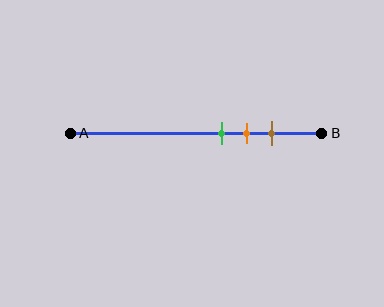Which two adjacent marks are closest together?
The green and orange marks are the closest adjacent pair.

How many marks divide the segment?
There are 3 marks dividing the segment.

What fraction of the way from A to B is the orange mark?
The orange mark is approximately 70% (0.7) of the way from A to B.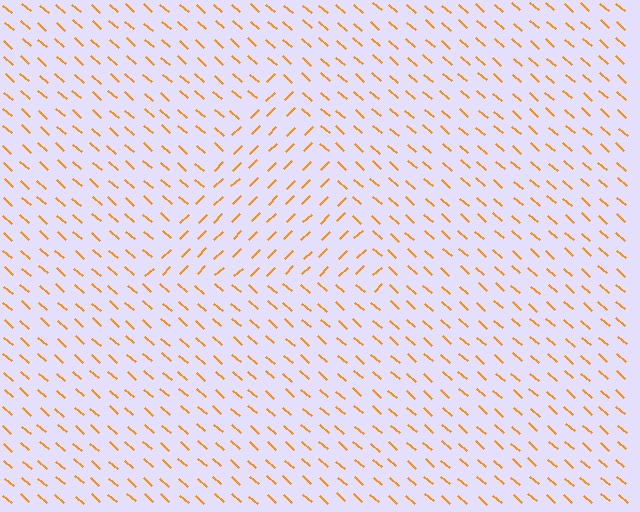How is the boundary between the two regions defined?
The boundary is defined purely by a change in line orientation (approximately 86 degrees difference). All lines are the same color and thickness.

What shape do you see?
I see a triangle.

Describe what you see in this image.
The image is filled with small orange line segments. A triangle region in the image has lines oriented differently from the surrounding lines, creating a visible texture boundary.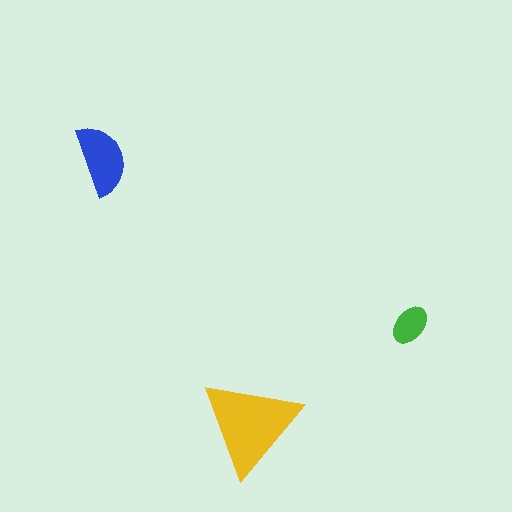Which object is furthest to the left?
The blue semicircle is leftmost.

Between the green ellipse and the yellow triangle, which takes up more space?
The yellow triangle.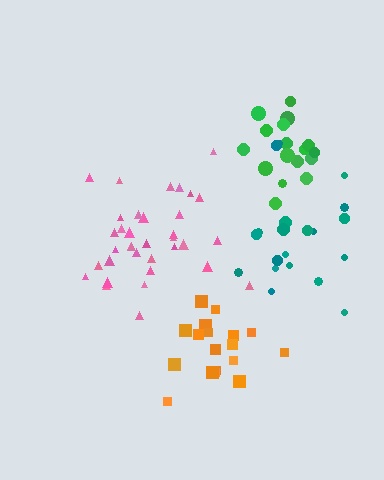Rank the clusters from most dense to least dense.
green, orange, pink, teal.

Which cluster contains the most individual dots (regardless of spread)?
Pink (35).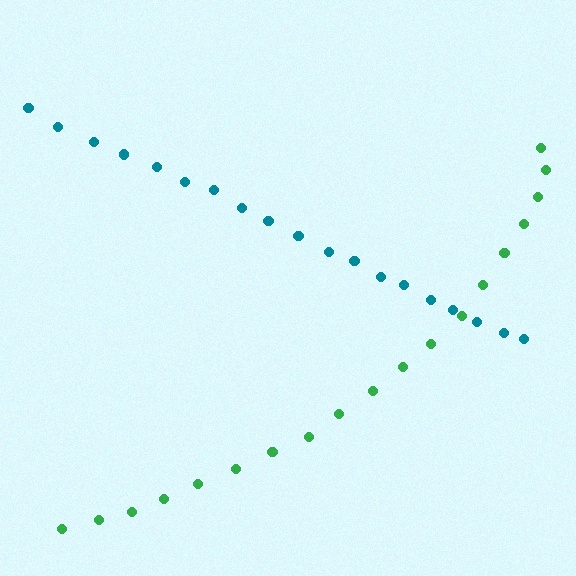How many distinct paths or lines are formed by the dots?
There are 2 distinct paths.